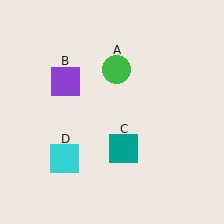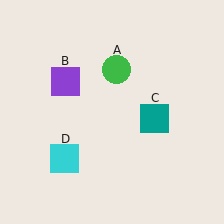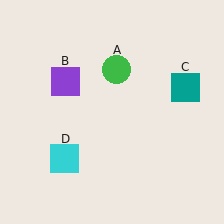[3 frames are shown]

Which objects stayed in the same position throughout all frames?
Green circle (object A) and purple square (object B) and cyan square (object D) remained stationary.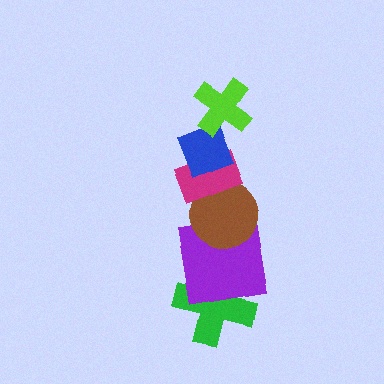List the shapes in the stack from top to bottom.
From top to bottom: the lime cross, the blue diamond, the magenta rectangle, the brown circle, the purple square, the green cross.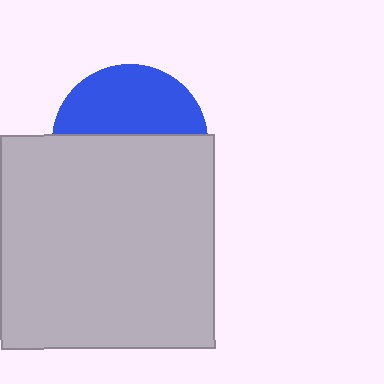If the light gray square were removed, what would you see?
You would see the complete blue circle.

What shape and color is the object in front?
The object in front is a light gray square.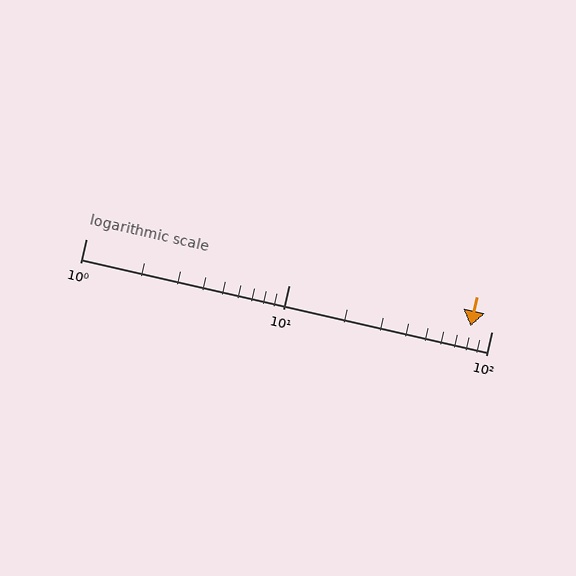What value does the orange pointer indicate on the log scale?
The pointer indicates approximately 79.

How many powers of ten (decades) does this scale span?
The scale spans 2 decades, from 1 to 100.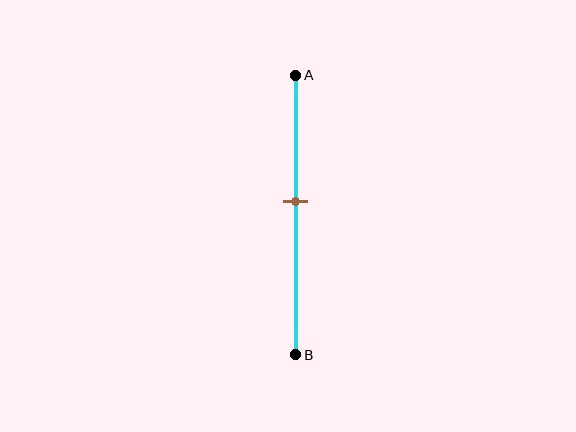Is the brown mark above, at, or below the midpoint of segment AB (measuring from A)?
The brown mark is above the midpoint of segment AB.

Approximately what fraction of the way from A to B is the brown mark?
The brown mark is approximately 45% of the way from A to B.